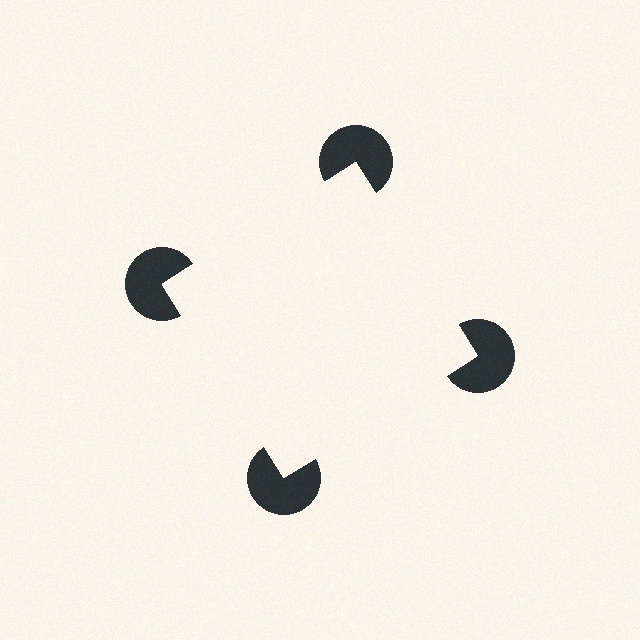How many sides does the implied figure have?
4 sides.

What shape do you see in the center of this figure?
An illusory square — its edges are inferred from the aligned wedge cuts in the pac-man discs, not physically drawn.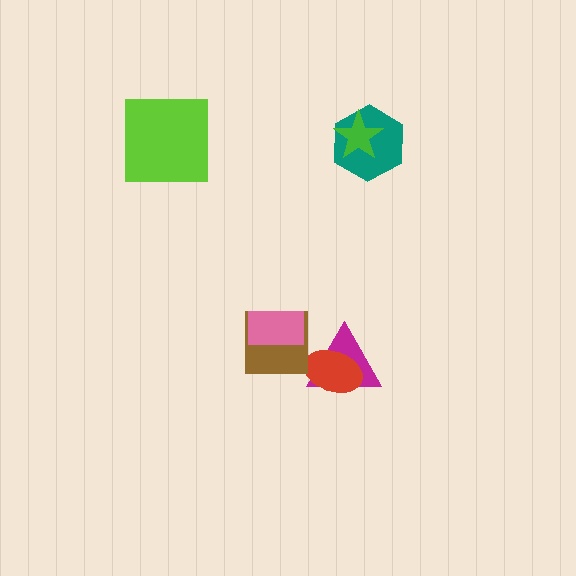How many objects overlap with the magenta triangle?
1 object overlaps with the magenta triangle.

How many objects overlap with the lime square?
0 objects overlap with the lime square.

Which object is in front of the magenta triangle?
The red ellipse is in front of the magenta triangle.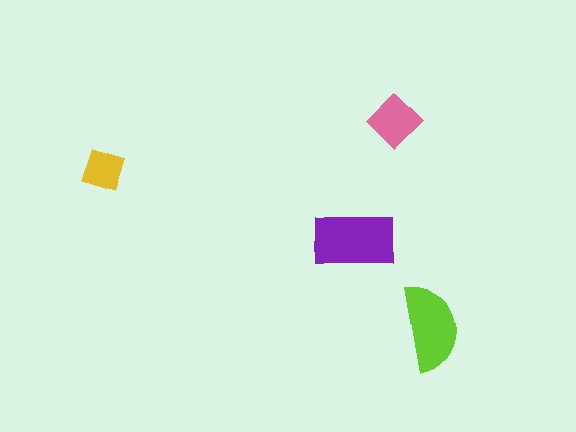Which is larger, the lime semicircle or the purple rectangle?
The purple rectangle.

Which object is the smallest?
The yellow square.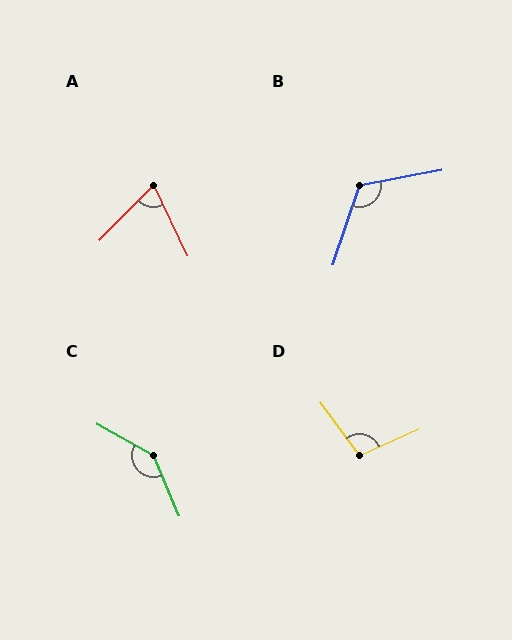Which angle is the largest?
C, at approximately 142 degrees.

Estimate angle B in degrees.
Approximately 119 degrees.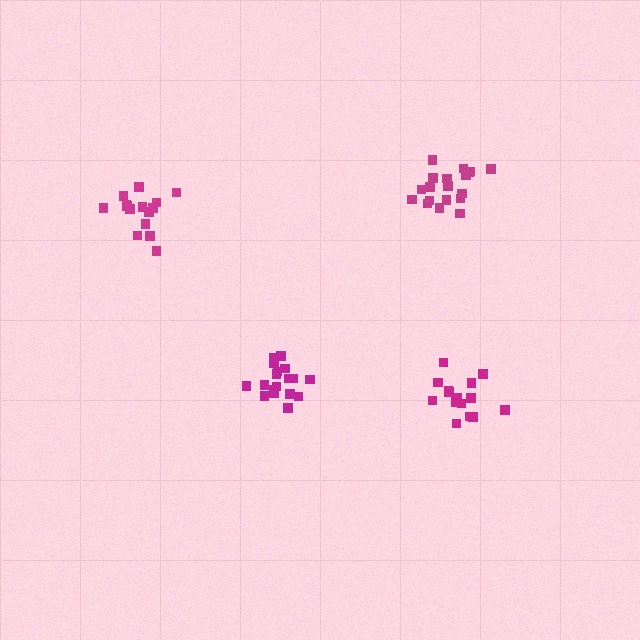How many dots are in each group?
Group 1: 15 dots, Group 2: 18 dots, Group 3: 15 dots, Group 4: 19 dots (67 total).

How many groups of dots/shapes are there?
There are 4 groups.